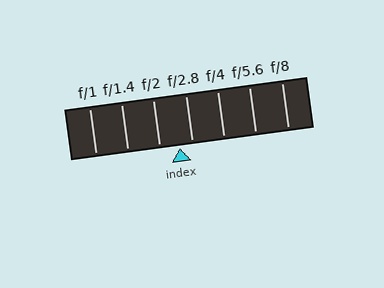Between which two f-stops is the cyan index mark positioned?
The index mark is between f/2 and f/2.8.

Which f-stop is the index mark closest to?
The index mark is closest to f/2.8.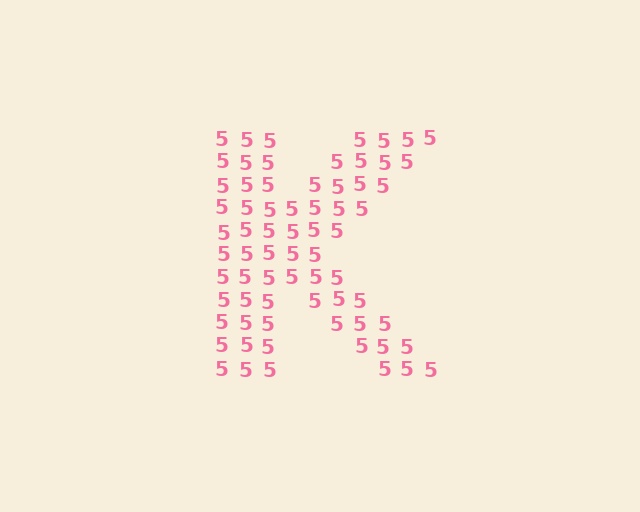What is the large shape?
The large shape is the letter K.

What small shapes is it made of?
It is made of small digit 5's.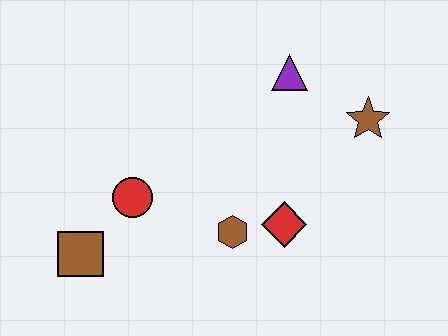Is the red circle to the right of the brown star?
No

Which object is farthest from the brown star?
The brown square is farthest from the brown star.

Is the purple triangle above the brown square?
Yes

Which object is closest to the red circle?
The brown square is closest to the red circle.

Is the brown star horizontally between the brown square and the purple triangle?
No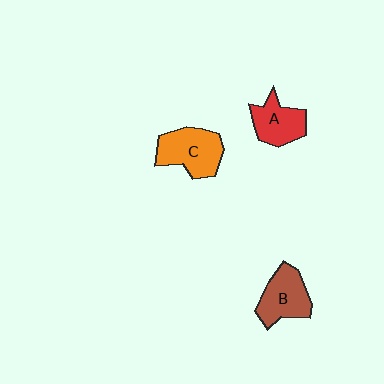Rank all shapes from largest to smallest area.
From largest to smallest: C (orange), B (brown), A (red).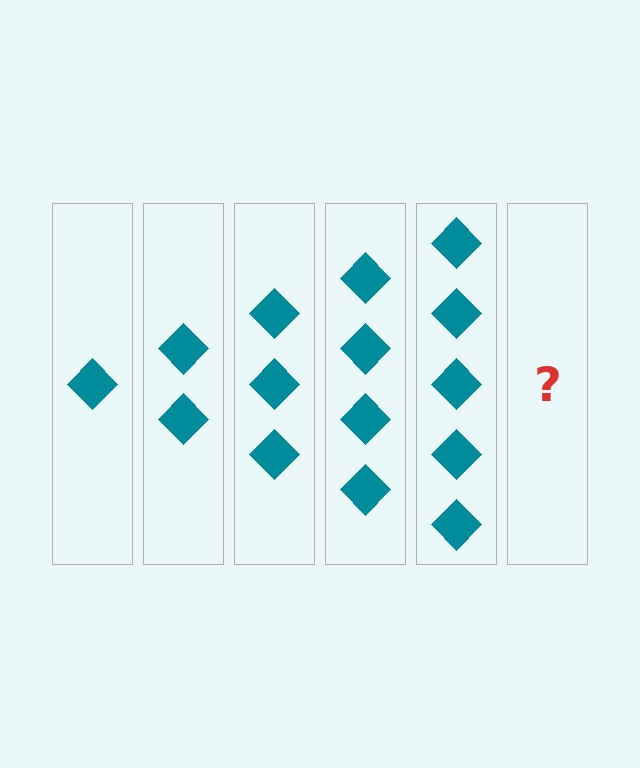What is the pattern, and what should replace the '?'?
The pattern is that each step adds one more diamond. The '?' should be 6 diamonds.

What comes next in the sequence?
The next element should be 6 diamonds.